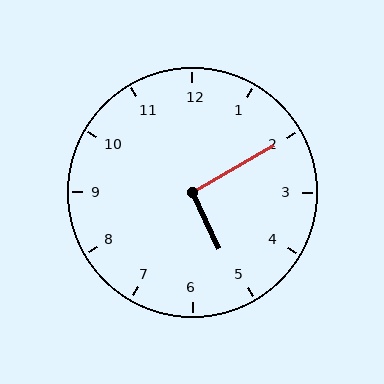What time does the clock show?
5:10.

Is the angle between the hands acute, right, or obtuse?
It is right.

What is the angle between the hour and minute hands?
Approximately 95 degrees.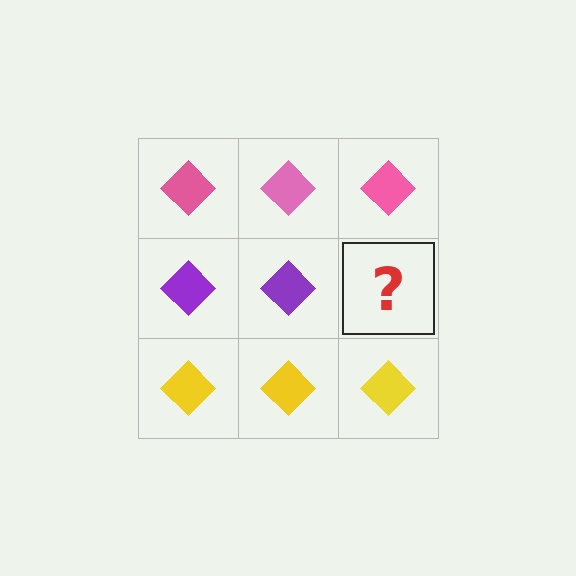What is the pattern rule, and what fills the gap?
The rule is that each row has a consistent color. The gap should be filled with a purple diamond.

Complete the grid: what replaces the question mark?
The question mark should be replaced with a purple diamond.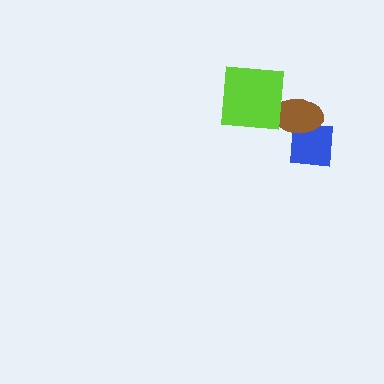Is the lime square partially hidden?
No, no other shape covers it.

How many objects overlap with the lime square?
1 object overlaps with the lime square.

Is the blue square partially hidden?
Yes, it is partially covered by another shape.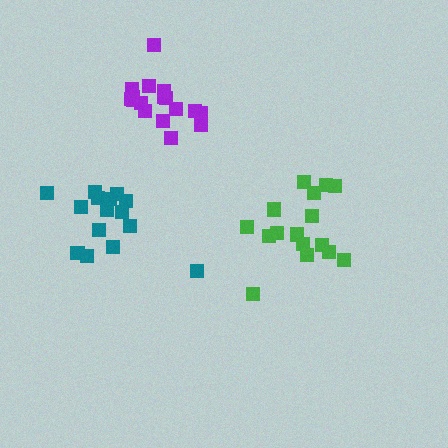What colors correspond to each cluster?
The clusters are colored: teal, purple, green.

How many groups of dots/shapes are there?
There are 3 groups.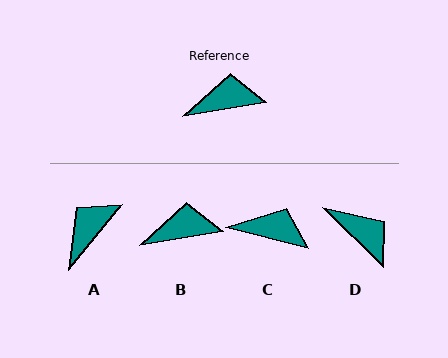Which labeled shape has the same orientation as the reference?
B.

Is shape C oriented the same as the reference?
No, it is off by about 24 degrees.